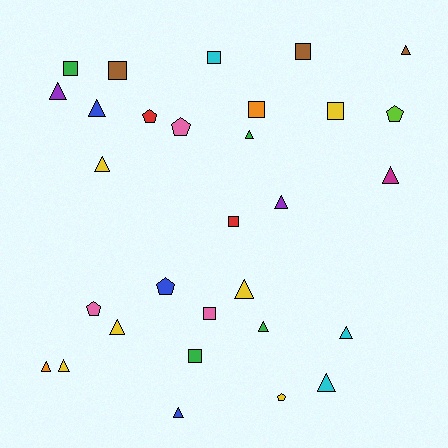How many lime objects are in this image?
There is 1 lime object.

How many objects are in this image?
There are 30 objects.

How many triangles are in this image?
There are 15 triangles.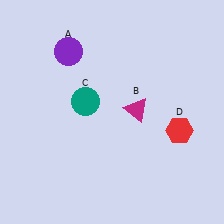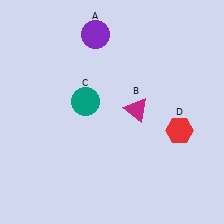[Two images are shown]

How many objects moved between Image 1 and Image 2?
1 object moved between the two images.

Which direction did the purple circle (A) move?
The purple circle (A) moved right.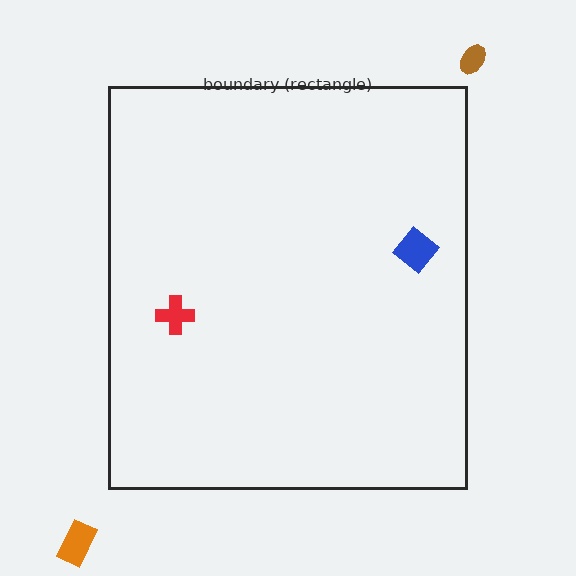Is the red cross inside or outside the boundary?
Inside.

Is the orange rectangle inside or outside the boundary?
Outside.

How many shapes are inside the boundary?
2 inside, 2 outside.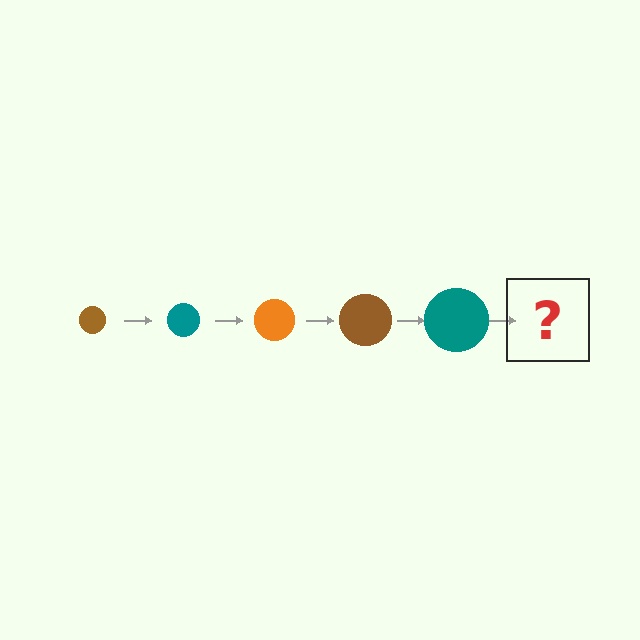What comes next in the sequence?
The next element should be an orange circle, larger than the previous one.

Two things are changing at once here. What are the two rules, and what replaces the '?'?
The two rules are that the circle grows larger each step and the color cycles through brown, teal, and orange. The '?' should be an orange circle, larger than the previous one.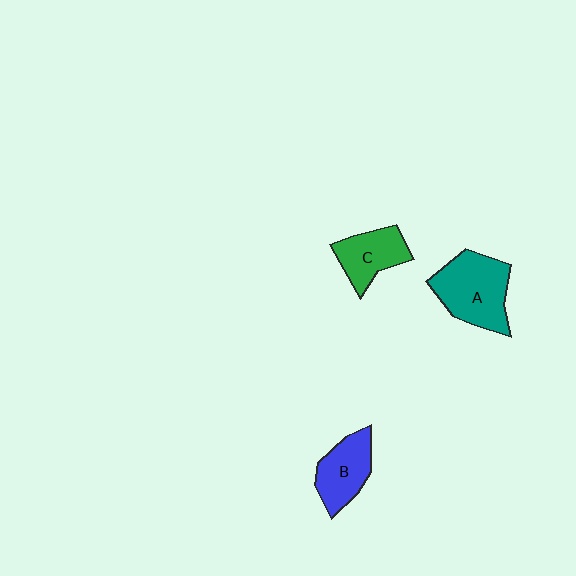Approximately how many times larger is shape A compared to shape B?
Approximately 1.4 times.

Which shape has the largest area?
Shape A (teal).